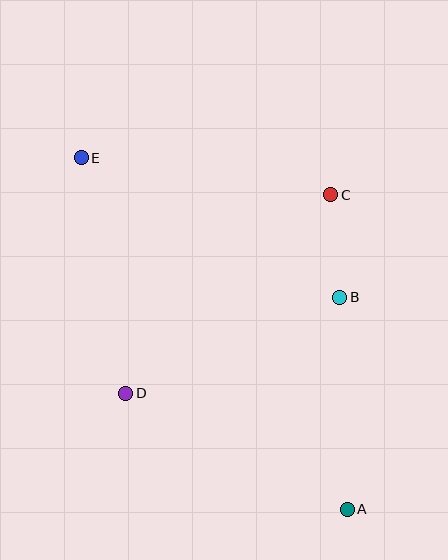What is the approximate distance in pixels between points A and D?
The distance between A and D is approximately 250 pixels.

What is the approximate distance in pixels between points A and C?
The distance between A and C is approximately 315 pixels.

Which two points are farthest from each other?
Points A and E are farthest from each other.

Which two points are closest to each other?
Points B and C are closest to each other.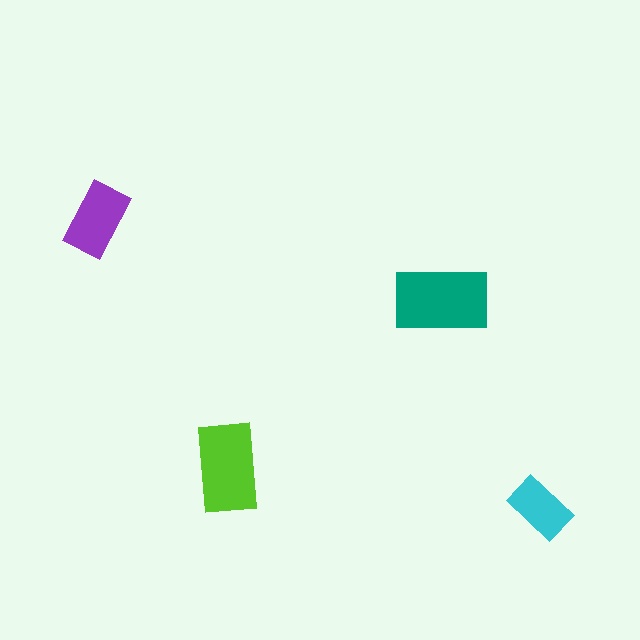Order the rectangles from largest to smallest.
the teal one, the lime one, the purple one, the cyan one.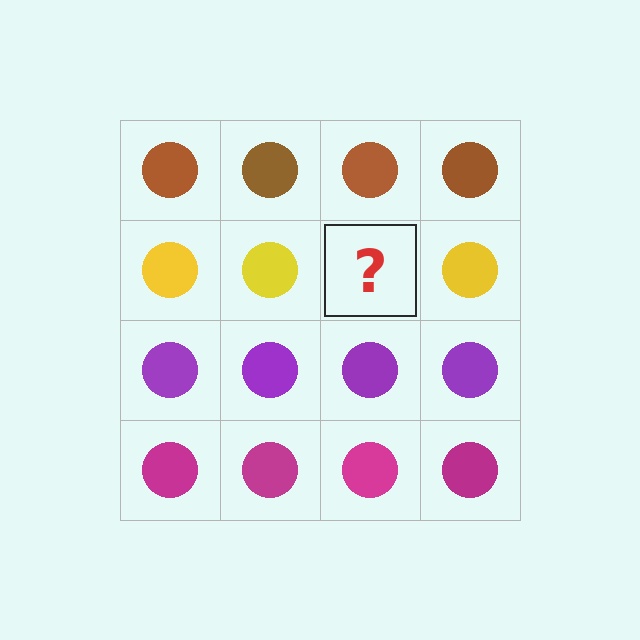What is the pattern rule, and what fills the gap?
The rule is that each row has a consistent color. The gap should be filled with a yellow circle.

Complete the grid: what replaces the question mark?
The question mark should be replaced with a yellow circle.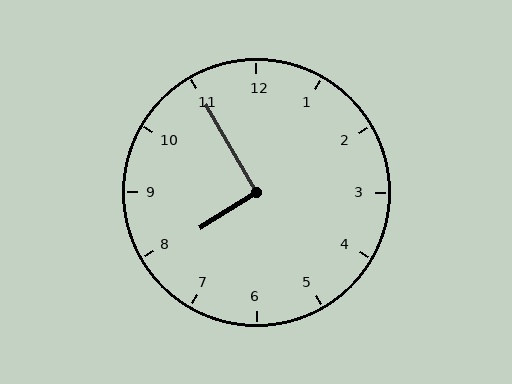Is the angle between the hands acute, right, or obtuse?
It is right.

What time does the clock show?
7:55.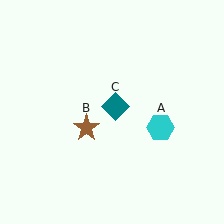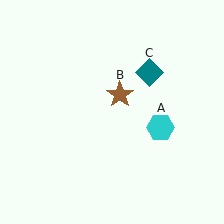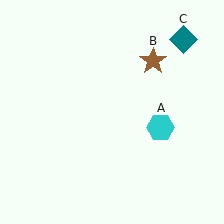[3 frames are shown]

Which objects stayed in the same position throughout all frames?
Cyan hexagon (object A) remained stationary.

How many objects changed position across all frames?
2 objects changed position: brown star (object B), teal diamond (object C).